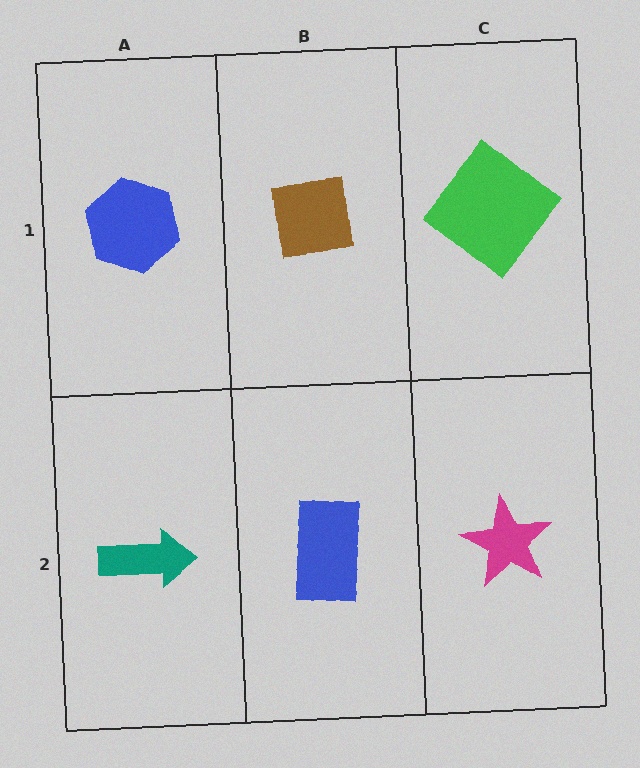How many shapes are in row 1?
3 shapes.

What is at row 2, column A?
A teal arrow.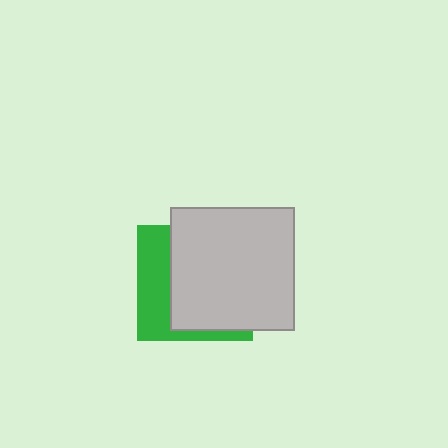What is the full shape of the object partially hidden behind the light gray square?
The partially hidden object is a green square.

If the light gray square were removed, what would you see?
You would see the complete green square.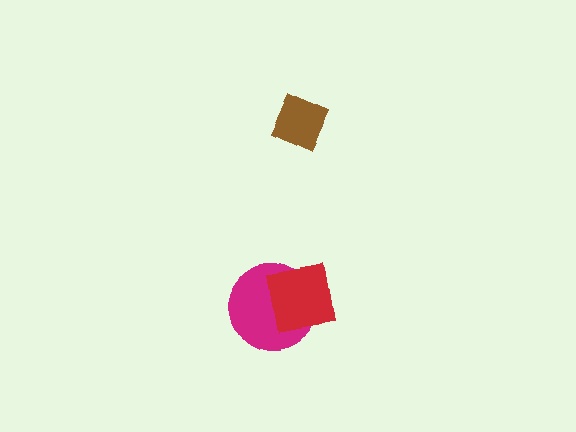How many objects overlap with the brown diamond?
0 objects overlap with the brown diamond.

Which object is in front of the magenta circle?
The red square is in front of the magenta circle.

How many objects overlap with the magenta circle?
1 object overlaps with the magenta circle.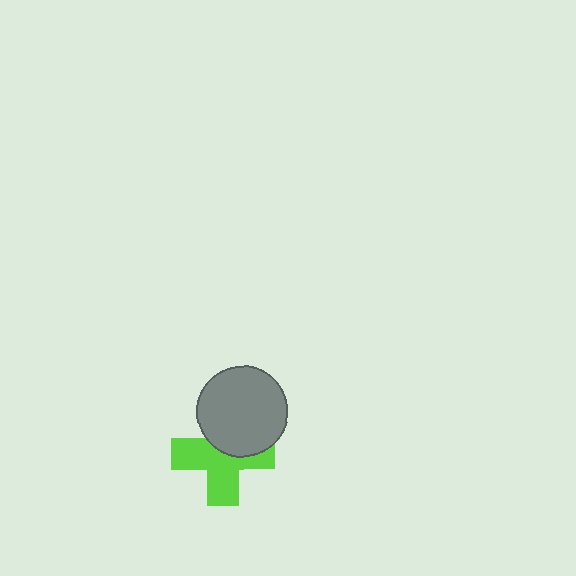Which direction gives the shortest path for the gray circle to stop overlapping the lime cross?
Moving up gives the shortest separation.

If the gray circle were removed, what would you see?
You would see the complete lime cross.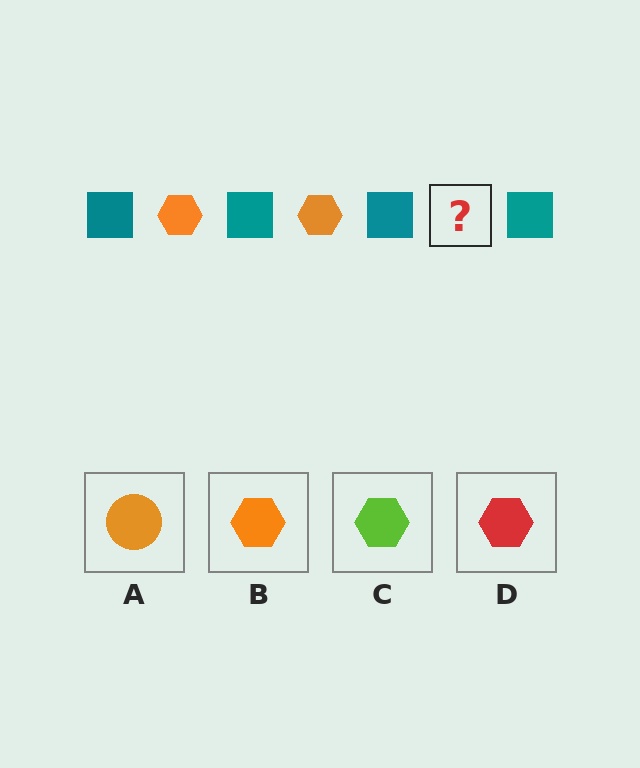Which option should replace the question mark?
Option B.